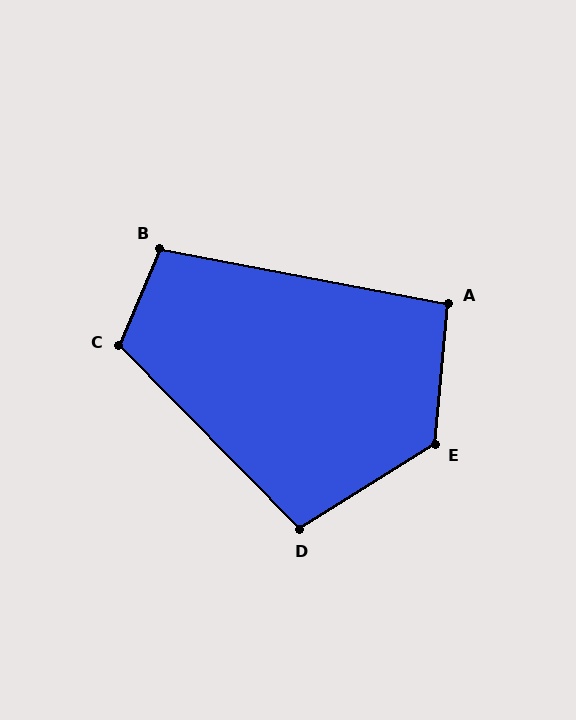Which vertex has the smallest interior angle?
A, at approximately 95 degrees.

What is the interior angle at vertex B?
Approximately 102 degrees (obtuse).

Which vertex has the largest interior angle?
E, at approximately 127 degrees.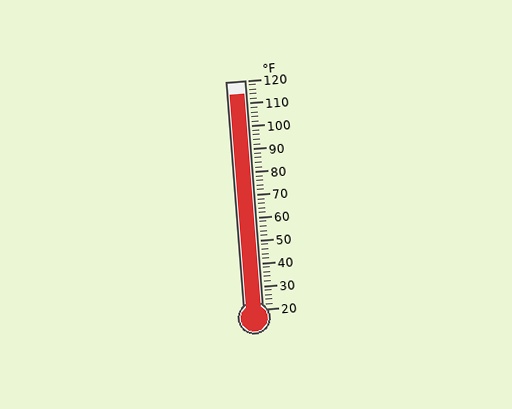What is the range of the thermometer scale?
The thermometer scale ranges from 20°F to 120°F.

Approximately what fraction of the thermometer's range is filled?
The thermometer is filled to approximately 95% of its range.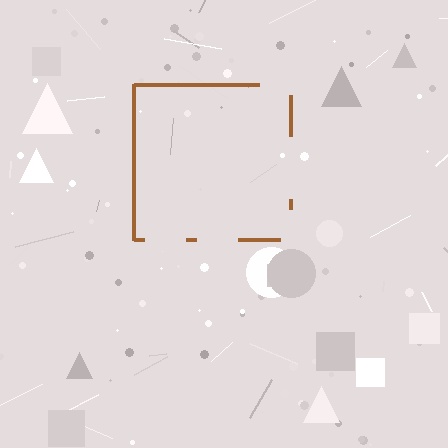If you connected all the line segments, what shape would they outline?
They would outline a square.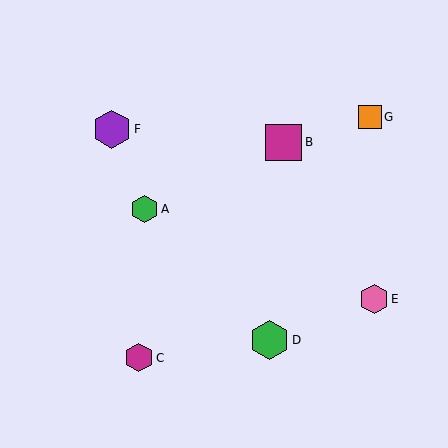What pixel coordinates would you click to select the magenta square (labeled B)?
Click at (284, 142) to select the magenta square B.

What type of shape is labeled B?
Shape B is a magenta square.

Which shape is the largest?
The green hexagon (labeled D) is the largest.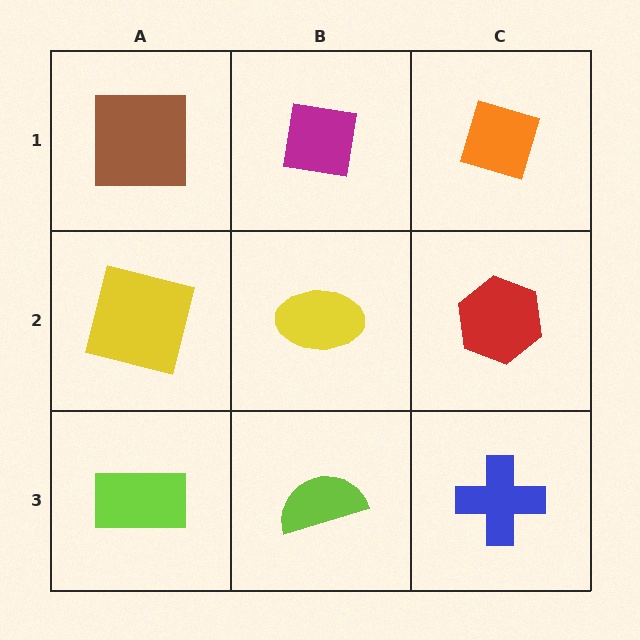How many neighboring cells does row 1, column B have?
3.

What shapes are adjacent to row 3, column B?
A yellow ellipse (row 2, column B), a lime rectangle (row 3, column A), a blue cross (row 3, column C).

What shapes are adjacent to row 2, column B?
A magenta square (row 1, column B), a lime semicircle (row 3, column B), a yellow square (row 2, column A), a red hexagon (row 2, column C).